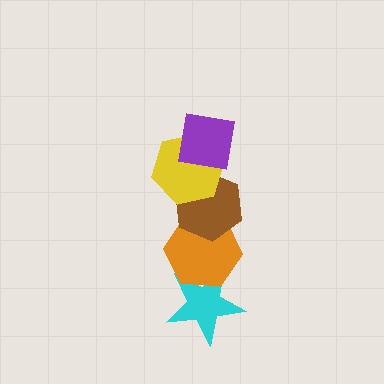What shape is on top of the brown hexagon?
The yellow hexagon is on top of the brown hexagon.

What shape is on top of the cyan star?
The orange hexagon is on top of the cyan star.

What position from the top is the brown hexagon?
The brown hexagon is 3rd from the top.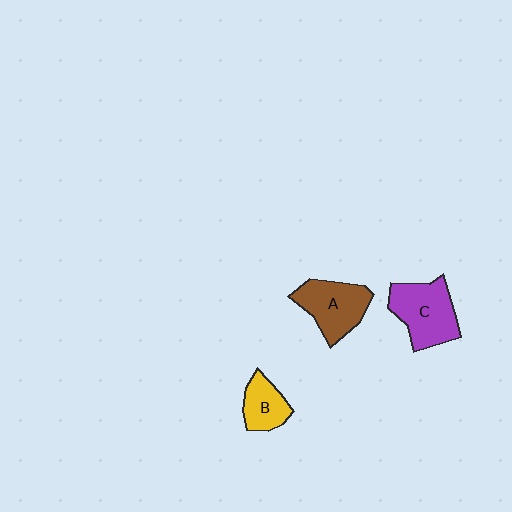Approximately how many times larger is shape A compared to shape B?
Approximately 1.6 times.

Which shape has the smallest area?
Shape B (yellow).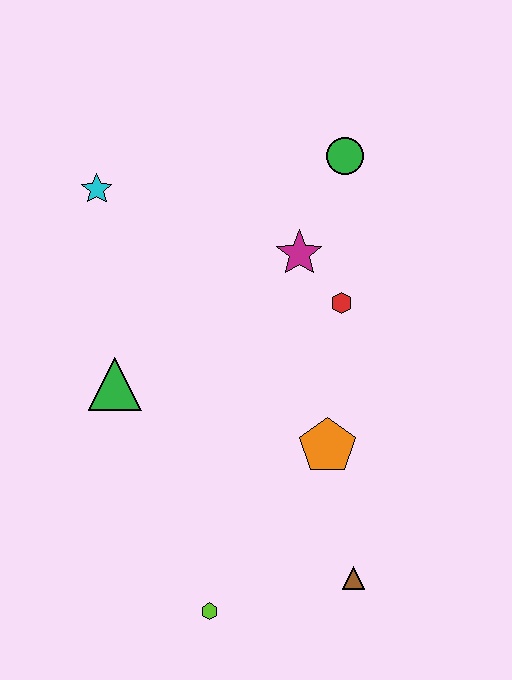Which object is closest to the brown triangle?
The orange pentagon is closest to the brown triangle.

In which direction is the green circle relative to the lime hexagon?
The green circle is above the lime hexagon.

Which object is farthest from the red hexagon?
The lime hexagon is farthest from the red hexagon.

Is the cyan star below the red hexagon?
No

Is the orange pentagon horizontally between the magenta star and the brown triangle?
Yes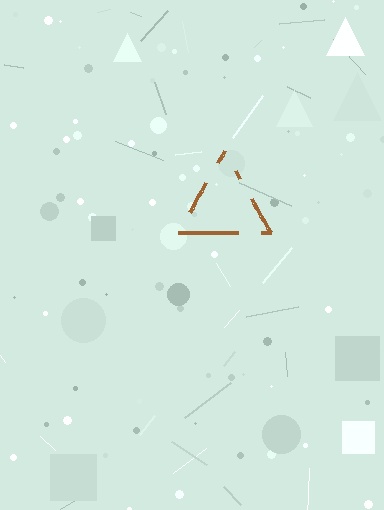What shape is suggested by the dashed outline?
The dashed outline suggests a triangle.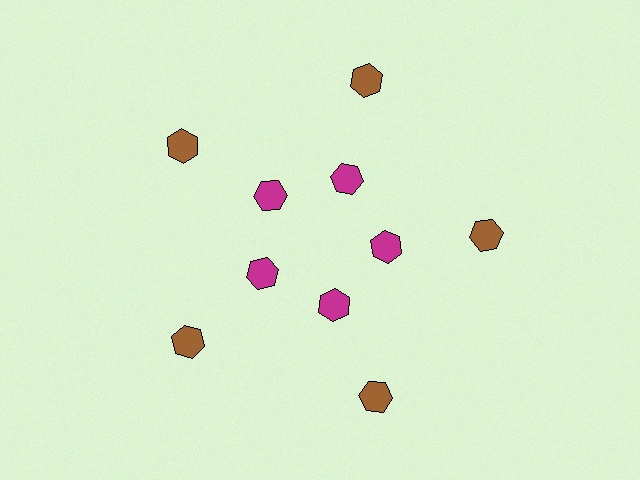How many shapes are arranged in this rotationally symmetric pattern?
There are 10 shapes, arranged in 5 groups of 2.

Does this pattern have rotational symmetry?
Yes, this pattern has 5-fold rotational symmetry. It looks the same after rotating 72 degrees around the center.